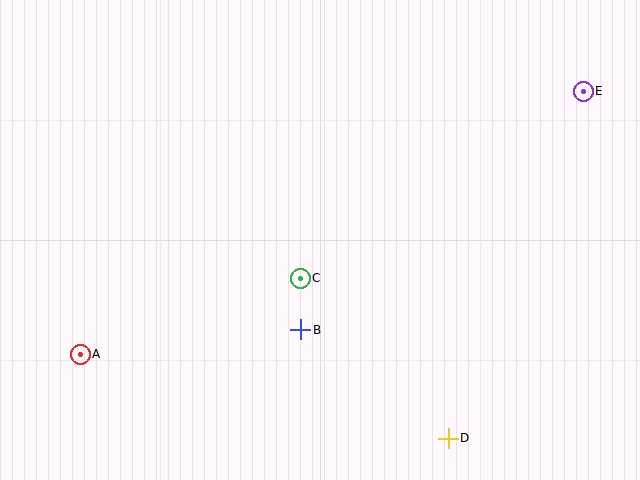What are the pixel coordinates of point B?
Point B is at (301, 330).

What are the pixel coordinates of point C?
Point C is at (300, 278).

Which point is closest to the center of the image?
Point C at (300, 278) is closest to the center.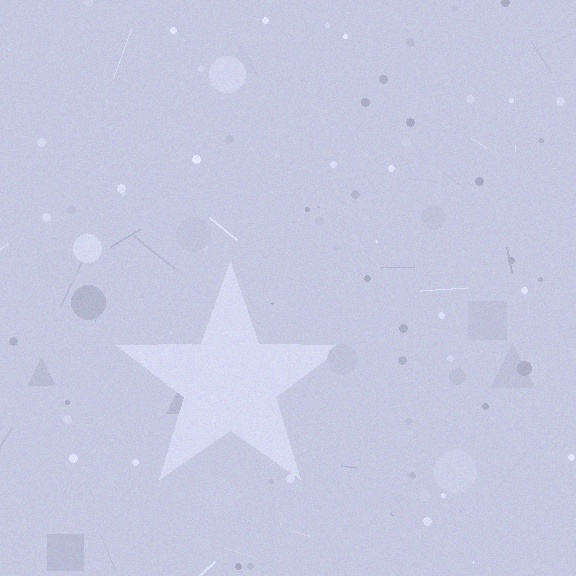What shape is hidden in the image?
A star is hidden in the image.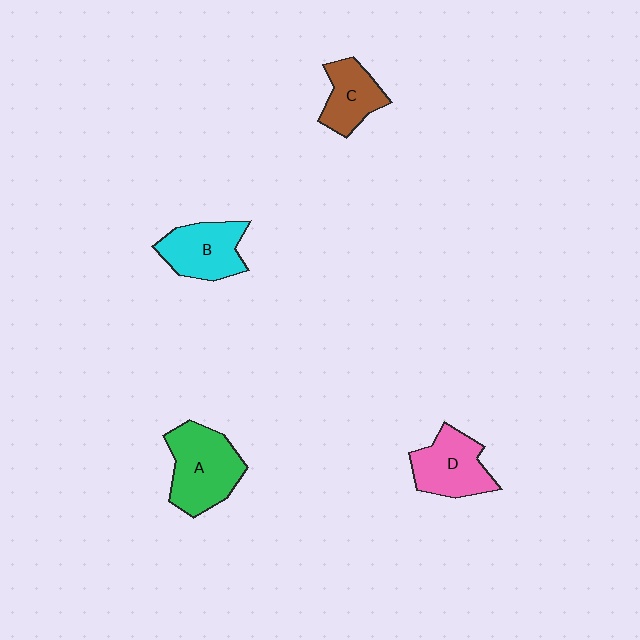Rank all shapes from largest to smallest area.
From largest to smallest: A (green), D (pink), B (cyan), C (brown).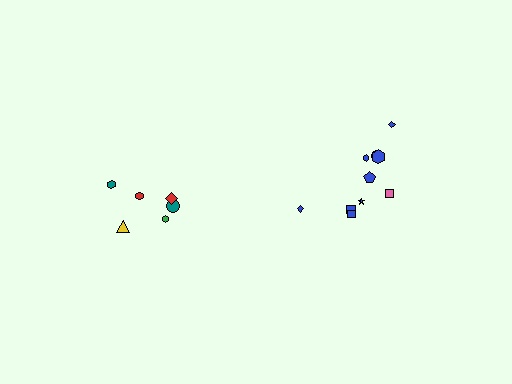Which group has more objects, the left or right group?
The right group.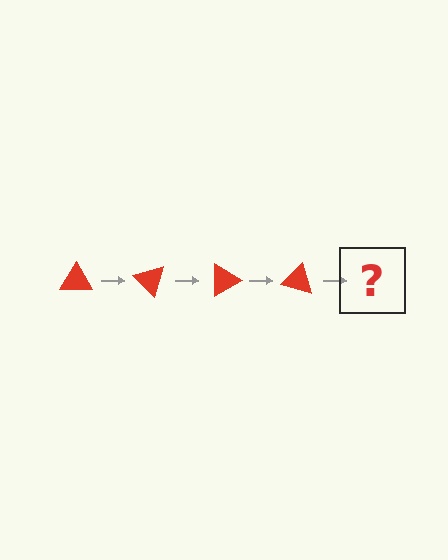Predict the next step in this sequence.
The next step is a red triangle rotated 180 degrees.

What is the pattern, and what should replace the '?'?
The pattern is that the triangle rotates 45 degrees each step. The '?' should be a red triangle rotated 180 degrees.